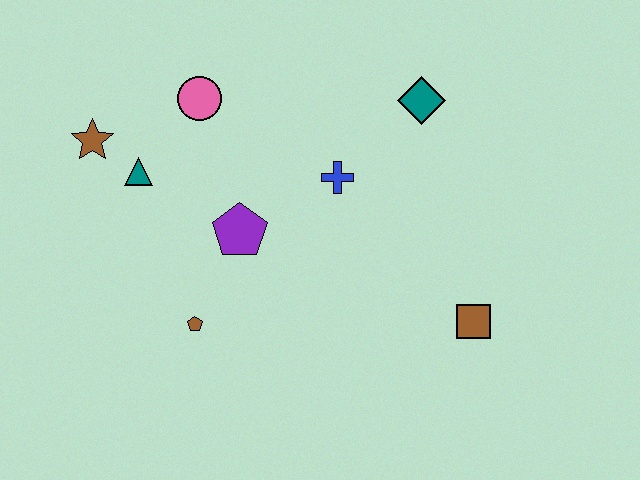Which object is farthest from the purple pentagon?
The brown square is farthest from the purple pentagon.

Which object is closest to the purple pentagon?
The brown pentagon is closest to the purple pentagon.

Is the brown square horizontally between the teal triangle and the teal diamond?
No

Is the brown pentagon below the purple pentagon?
Yes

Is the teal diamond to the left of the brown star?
No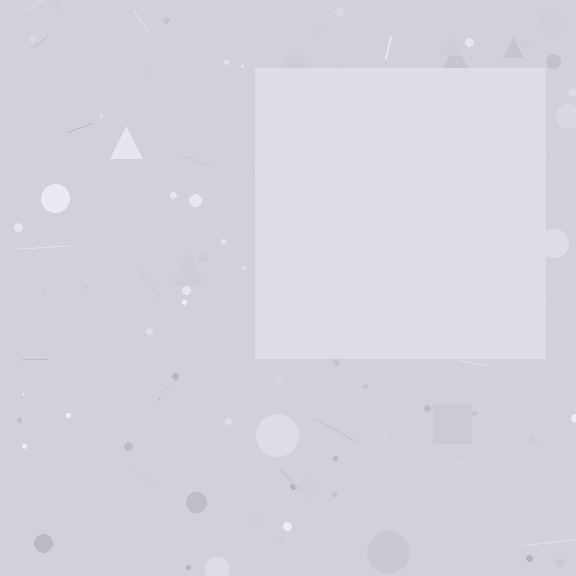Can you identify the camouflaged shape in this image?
The camouflaged shape is a square.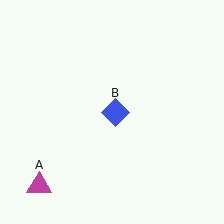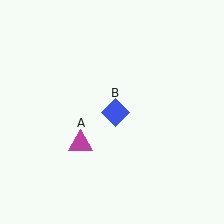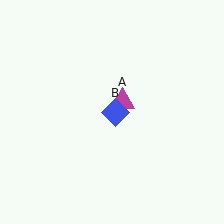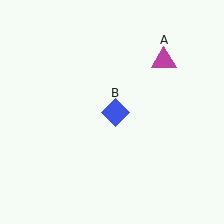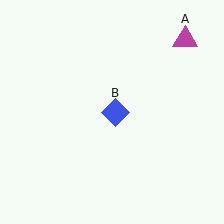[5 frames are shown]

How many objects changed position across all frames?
1 object changed position: magenta triangle (object A).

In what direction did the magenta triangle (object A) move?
The magenta triangle (object A) moved up and to the right.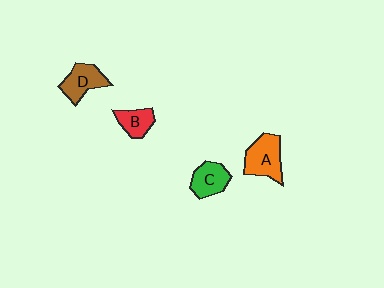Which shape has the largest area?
Shape A (orange).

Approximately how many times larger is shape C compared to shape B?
Approximately 1.2 times.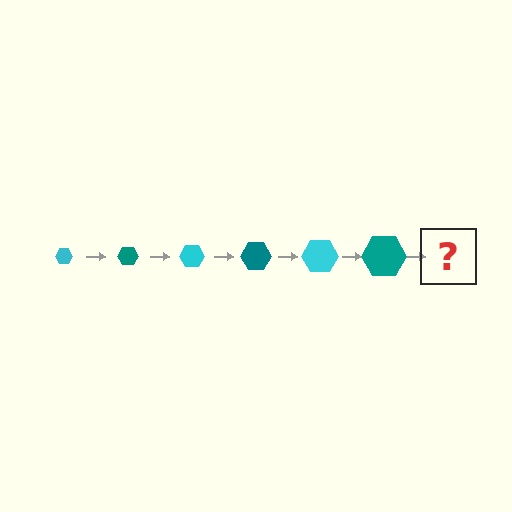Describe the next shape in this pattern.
It should be a cyan hexagon, larger than the previous one.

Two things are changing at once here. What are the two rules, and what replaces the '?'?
The two rules are that the hexagon grows larger each step and the color cycles through cyan and teal. The '?' should be a cyan hexagon, larger than the previous one.